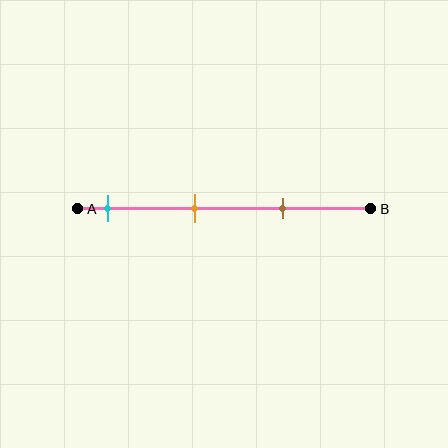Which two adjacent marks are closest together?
The orange and brown marks are the closest adjacent pair.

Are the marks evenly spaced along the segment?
Yes, the marks are approximately evenly spaced.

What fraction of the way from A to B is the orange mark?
The orange mark is approximately 40% (0.4) of the way from A to B.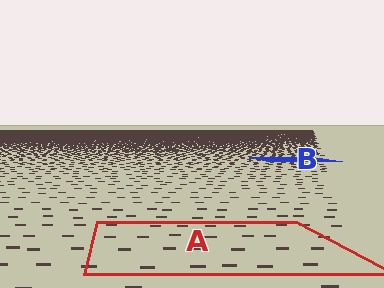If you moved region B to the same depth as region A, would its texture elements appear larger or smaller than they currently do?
They would appear larger. At a closer depth, the same texture elements are projected at a bigger on-screen size.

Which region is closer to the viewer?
Region A is closer. The texture elements there are larger and more spread out.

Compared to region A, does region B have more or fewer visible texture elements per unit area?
Region B has more texture elements per unit area — they are packed more densely because it is farther away.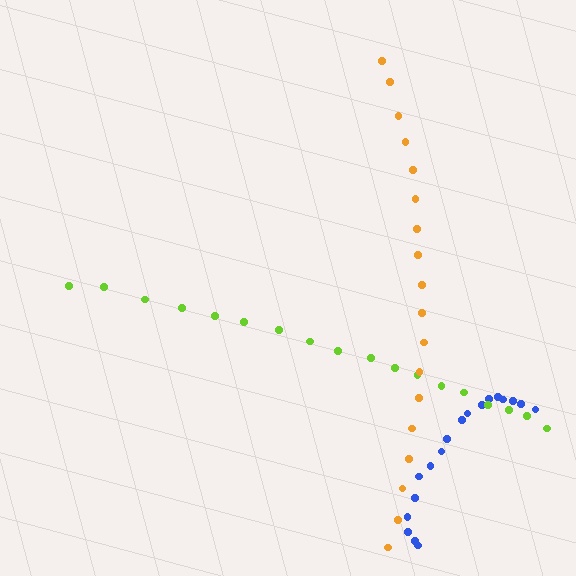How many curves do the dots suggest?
There are 3 distinct paths.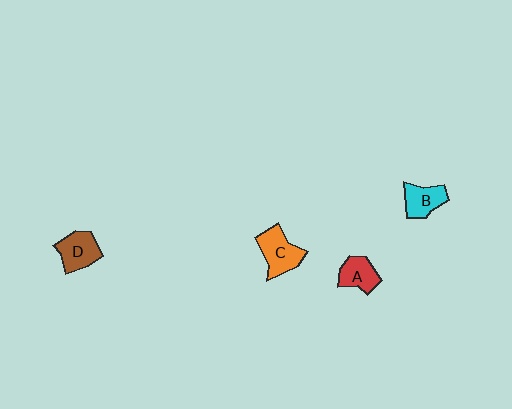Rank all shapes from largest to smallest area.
From largest to smallest: C (orange), D (brown), B (cyan), A (red).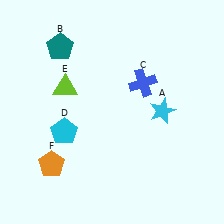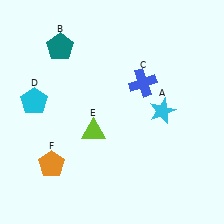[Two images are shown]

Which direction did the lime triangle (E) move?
The lime triangle (E) moved down.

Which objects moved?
The objects that moved are: the cyan pentagon (D), the lime triangle (E).